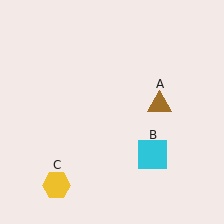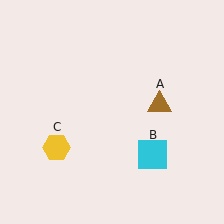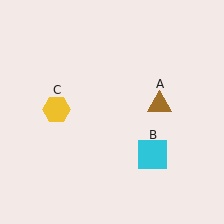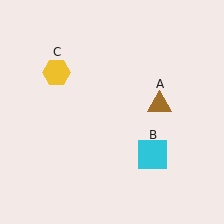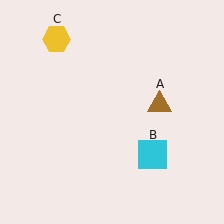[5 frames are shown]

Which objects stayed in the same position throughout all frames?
Brown triangle (object A) and cyan square (object B) remained stationary.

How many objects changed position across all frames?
1 object changed position: yellow hexagon (object C).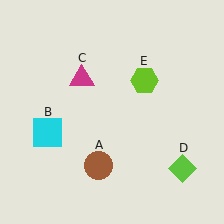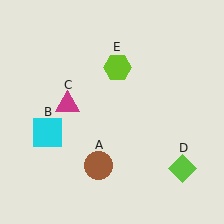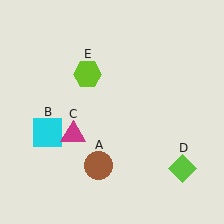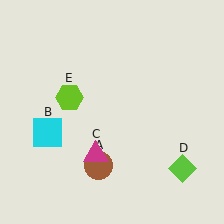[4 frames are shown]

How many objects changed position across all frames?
2 objects changed position: magenta triangle (object C), lime hexagon (object E).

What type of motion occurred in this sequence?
The magenta triangle (object C), lime hexagon (object E) rotated counterclockwise around the center of the scene.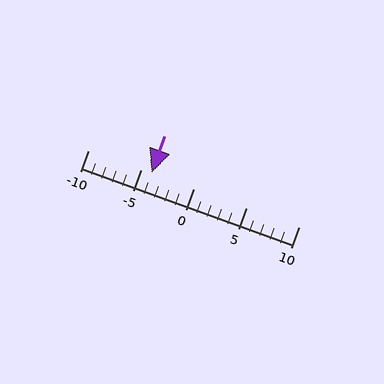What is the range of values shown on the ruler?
The ruler shows values from -10 to 10.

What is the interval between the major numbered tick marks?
The major tick marks are spaced 5 units apart.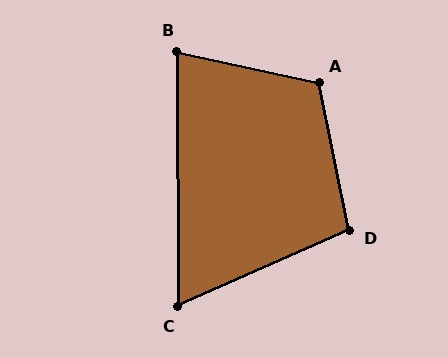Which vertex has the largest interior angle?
A, at approximately 113 degrees.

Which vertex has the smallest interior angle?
C, at approximately 67 degrees.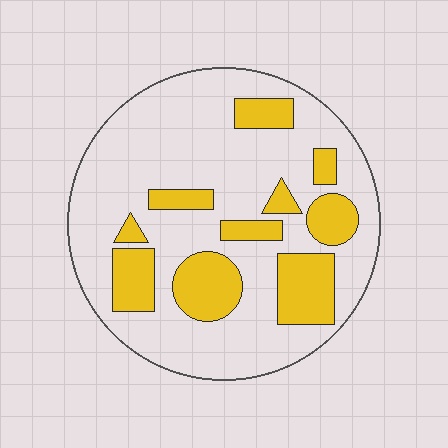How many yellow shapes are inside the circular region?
10.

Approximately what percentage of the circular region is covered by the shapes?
Approximately 25%.